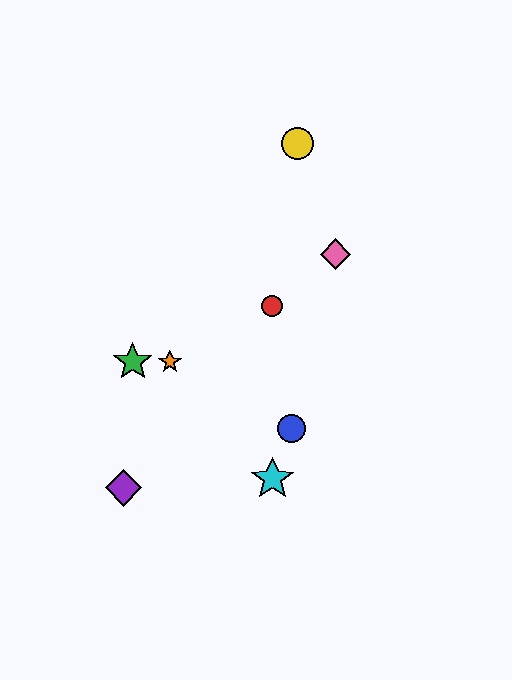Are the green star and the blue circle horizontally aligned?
No, the green star is at y≈362 and the blue circle is at y≈429.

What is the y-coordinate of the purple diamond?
The purple diamond is at y≈488.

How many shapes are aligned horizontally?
2 shapes (the green star, the orange star) are aligned horizontally.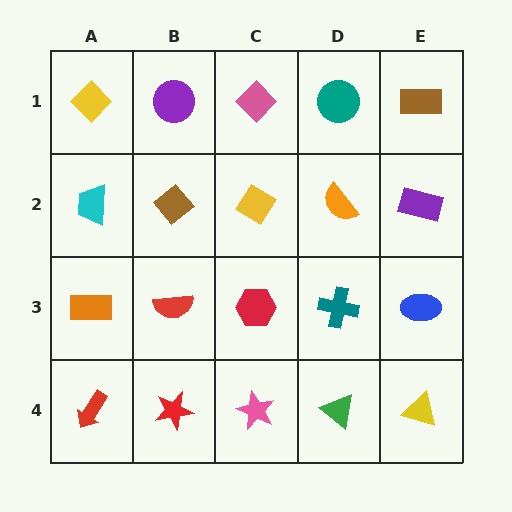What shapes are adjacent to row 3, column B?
A brown diamond (row 2, column B), a red star (row 4, column B), an orange rectangle (row 3, column A), a red hexagon (row 3, column C).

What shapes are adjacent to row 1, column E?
A purple rectangle (row 2, column E), a teal circle (row 1, column D).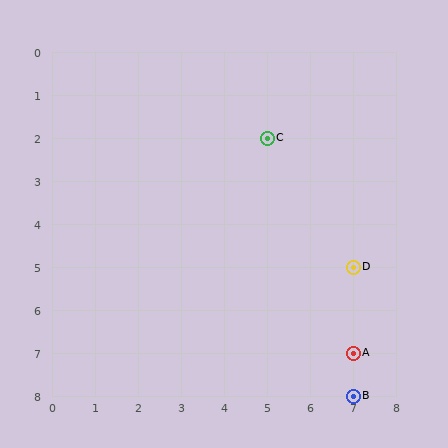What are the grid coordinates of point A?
Point A is at grid coordinates (7, 7).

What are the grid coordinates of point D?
Point D is at grid coordinates (7, 5).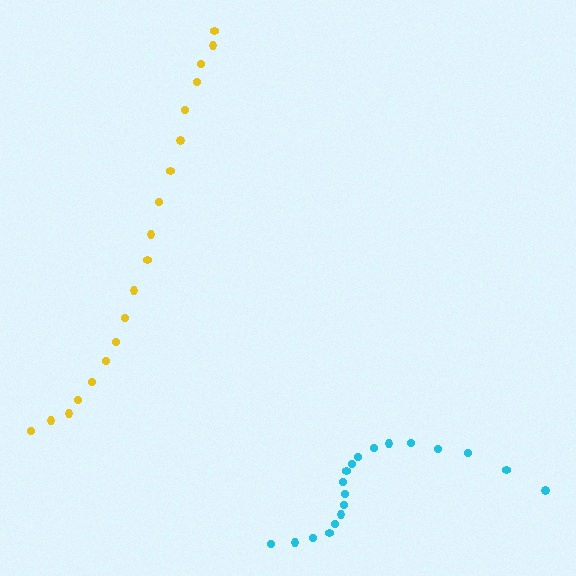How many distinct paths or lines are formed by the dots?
There are 2 distinct paths.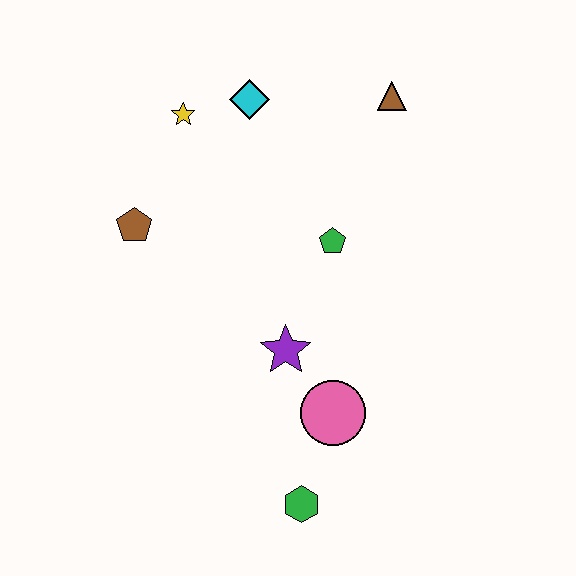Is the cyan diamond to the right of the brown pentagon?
Yes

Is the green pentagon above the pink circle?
Yes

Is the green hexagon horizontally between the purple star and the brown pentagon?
No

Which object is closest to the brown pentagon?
The yellow star is closest to the brown pentagon.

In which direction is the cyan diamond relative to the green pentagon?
The cyan diamond is above the green pentagon.